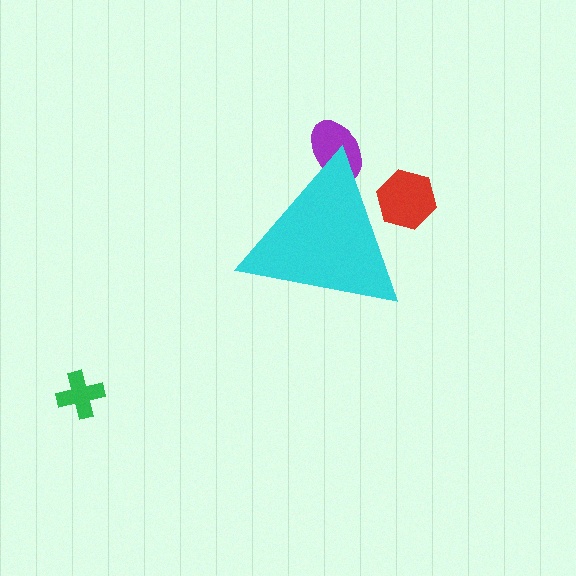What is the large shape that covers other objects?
A cyan triangle.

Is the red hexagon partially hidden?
Yes, the red hexagon is partially hidden behind the cyan triangle.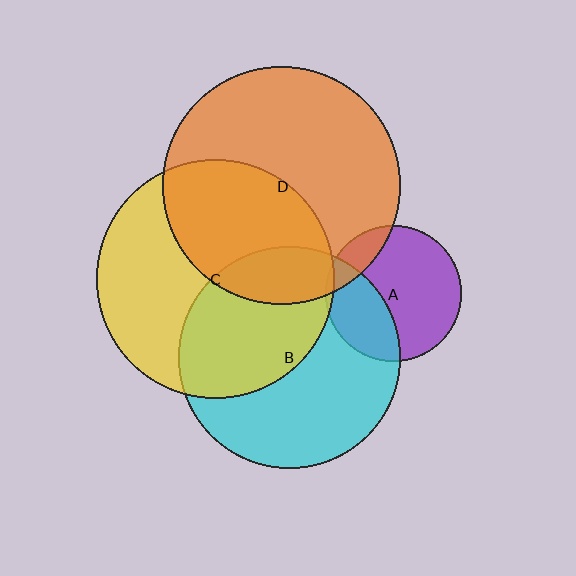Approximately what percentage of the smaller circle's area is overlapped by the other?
Approximately 5%.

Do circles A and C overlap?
Yes.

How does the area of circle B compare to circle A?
Approximately 2.7 times.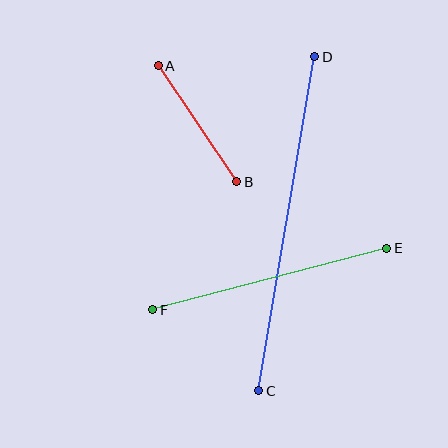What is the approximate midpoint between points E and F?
The midpoint is at approximately (270, 279) pixels.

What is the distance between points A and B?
The distance is approximately 140 pixels.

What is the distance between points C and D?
The distance is approximately 339 pixels.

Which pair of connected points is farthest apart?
Points C and D are farthest apart.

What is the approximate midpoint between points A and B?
The midpoint is at approximately (198, 124) pixels.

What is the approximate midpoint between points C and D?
The midpoint is at approximately (287, 224) pixels.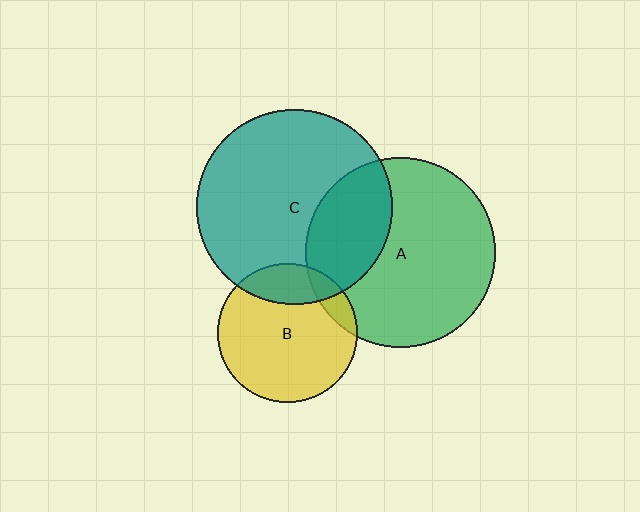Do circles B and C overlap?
Yes.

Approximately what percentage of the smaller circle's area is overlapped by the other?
Approximately 20%.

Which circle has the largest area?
Circle C (teal).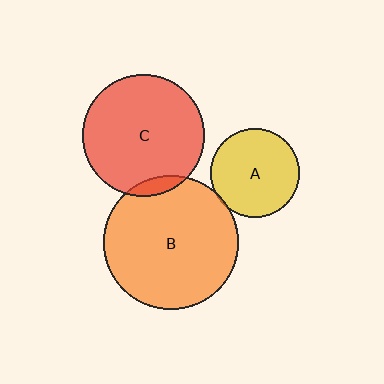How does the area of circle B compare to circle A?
Approximately 2.3 times.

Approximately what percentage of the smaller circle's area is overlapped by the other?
Approximately 5%.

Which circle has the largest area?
Circle B (orange).